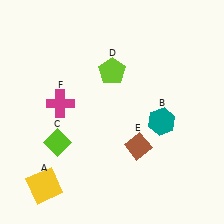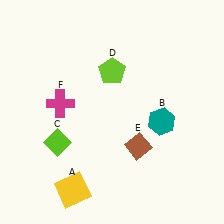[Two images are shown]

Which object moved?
The yellow square (A) moved right.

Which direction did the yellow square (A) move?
The yellow square (A) moved right.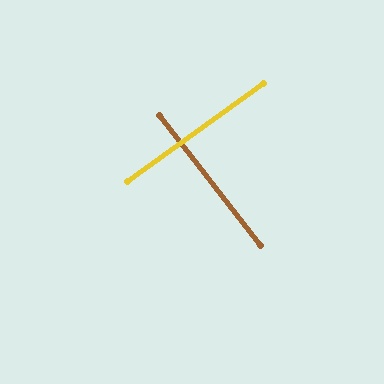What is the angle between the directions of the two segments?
Approximately 88 degrees.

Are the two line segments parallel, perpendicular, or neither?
Perpendicular — they meet at approximately 88°.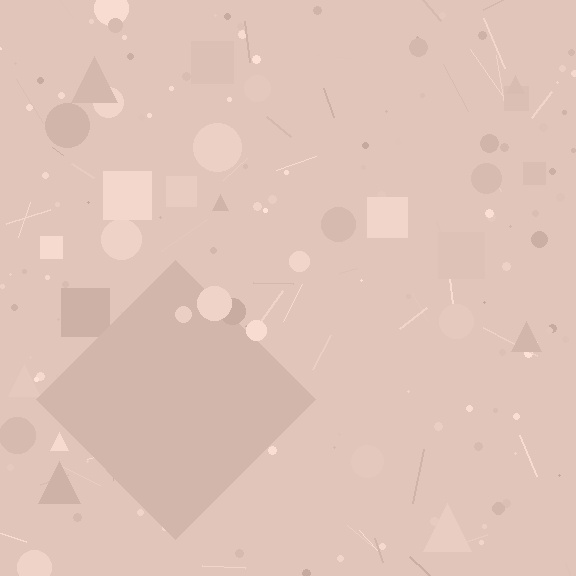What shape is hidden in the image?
A diamond is hidden in the image.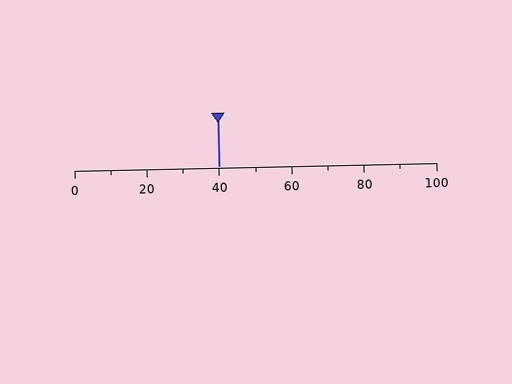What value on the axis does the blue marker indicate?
The marker indicates approximately 40.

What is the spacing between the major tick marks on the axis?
The major ticks are spaced 20 apart.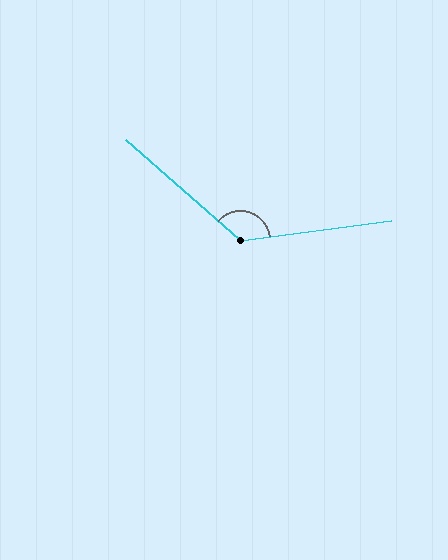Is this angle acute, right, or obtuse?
It is obtuse.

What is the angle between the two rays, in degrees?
Approximately 132 degrees.